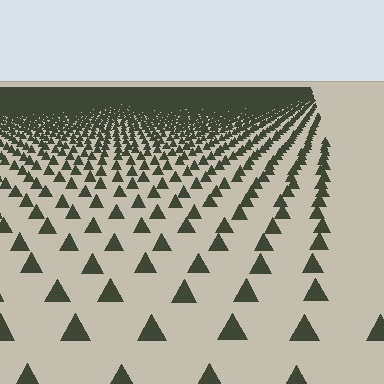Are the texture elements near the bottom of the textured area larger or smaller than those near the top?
Larger. Near the bottom, elements are closer to the viewer and appear at a bigger on-screen size.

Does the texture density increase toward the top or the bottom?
Density increases toward the top.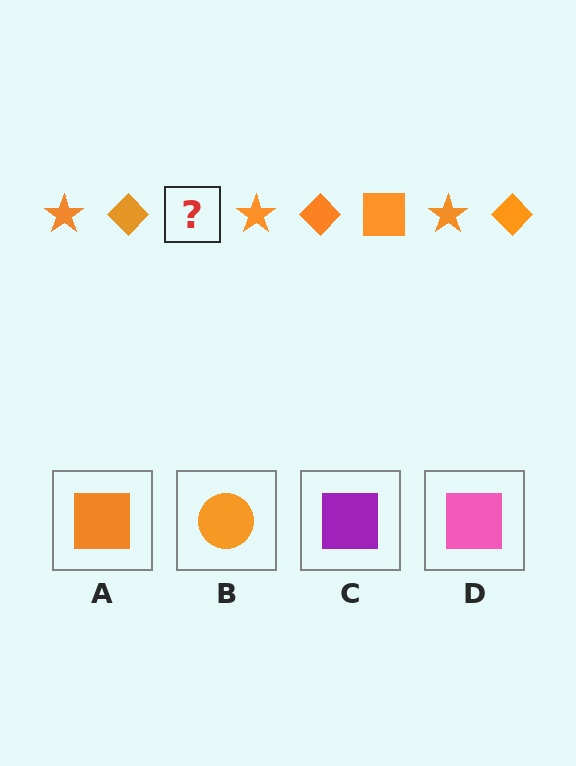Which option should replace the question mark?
Option A.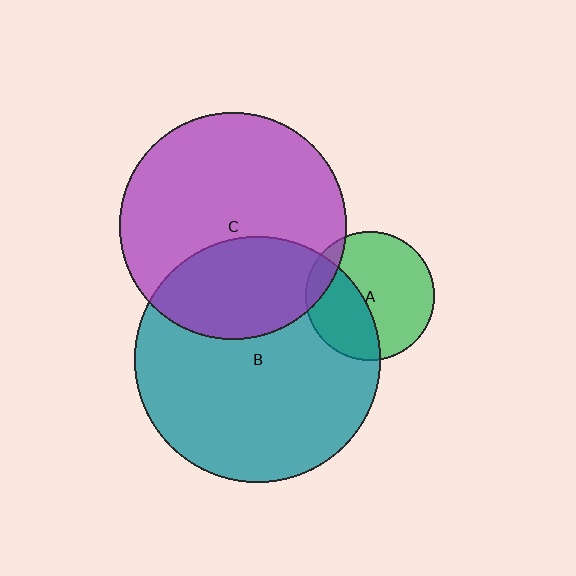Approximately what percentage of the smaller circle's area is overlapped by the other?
Approximately 40%.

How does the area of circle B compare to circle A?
Approximately 3.6 times.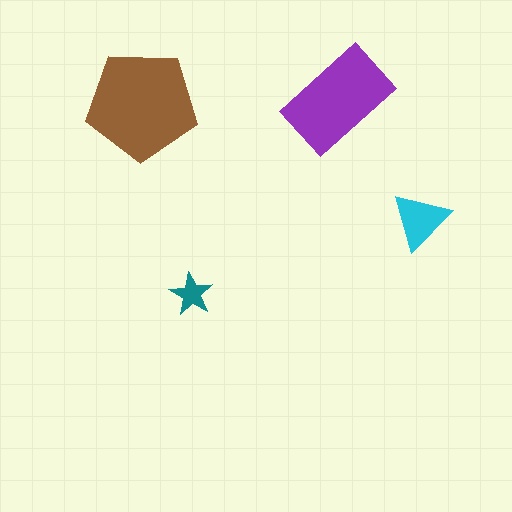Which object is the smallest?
The teal star.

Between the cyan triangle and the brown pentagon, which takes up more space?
The brown pentagon.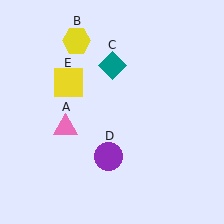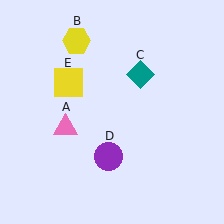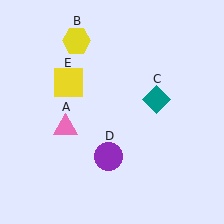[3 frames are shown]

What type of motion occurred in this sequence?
The teal diamond (object C) rotated clockwise around the center of the scene.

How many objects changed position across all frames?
1 object changed position: teal diamond (object C).